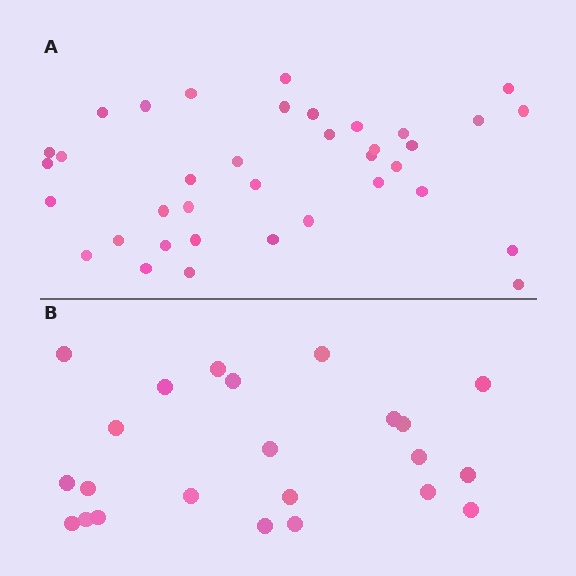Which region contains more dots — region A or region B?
Region A (the top region) has more dots.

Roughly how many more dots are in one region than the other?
Region A has approximately 15 more dots than region B.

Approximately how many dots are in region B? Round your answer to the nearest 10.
About 20 dots. (The exact count is 23, which rounds to 20.)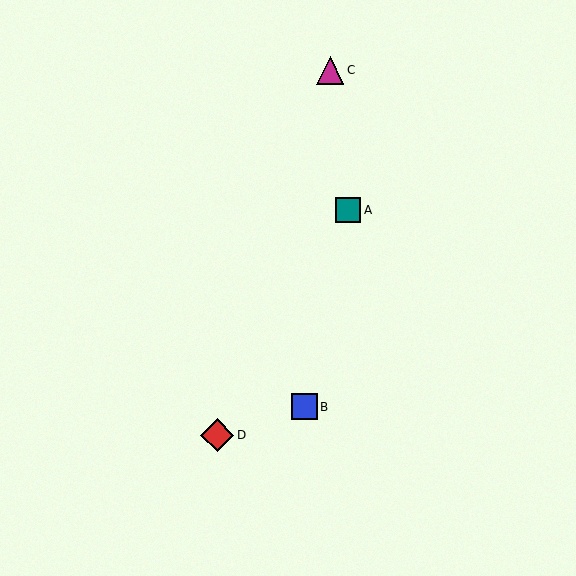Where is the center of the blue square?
The center of the blue square is at (304, 407).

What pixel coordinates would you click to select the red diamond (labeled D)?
Click at (217, 435) to select the red diamond D.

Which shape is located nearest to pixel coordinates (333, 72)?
The magenta triangle (labeled C) at (330, 70) is nearest to that location.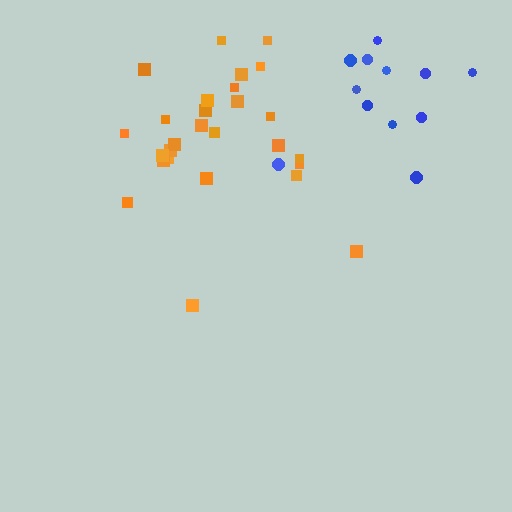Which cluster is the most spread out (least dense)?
Blue.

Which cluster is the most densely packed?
Orange.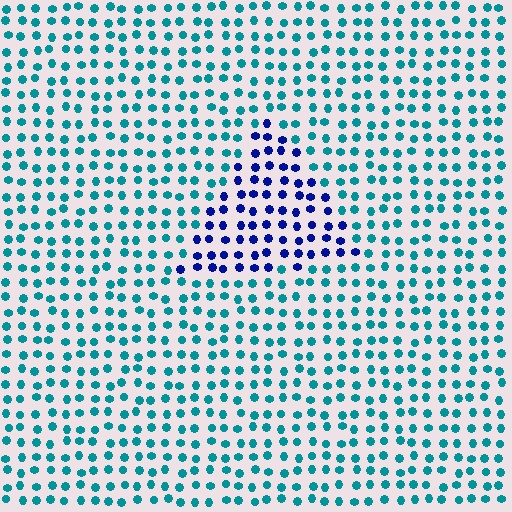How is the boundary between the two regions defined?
The boundary is defined purely by a slight shift in hue (about 52 degrees). Spacing, size, and orientation are identical on both sides.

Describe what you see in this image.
The image is filled with small teal elements in a uniform arrangement. A triangle-shaped region is visible where the elements are tinted to a slightly different hue, forming a subtle color boundary.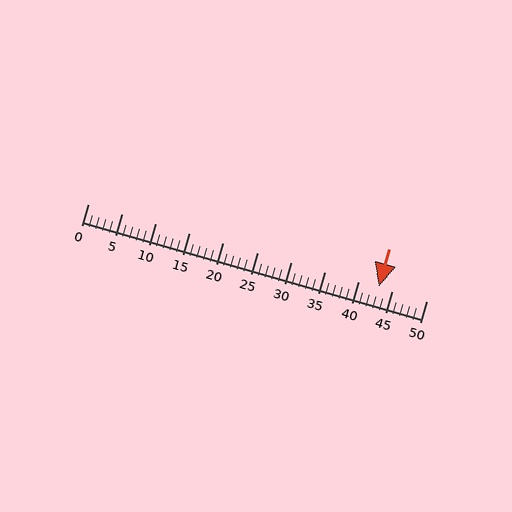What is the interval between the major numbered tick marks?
The major tick marks are spaced 5 units apart.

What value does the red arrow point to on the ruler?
The red arrow points to approximately 43.